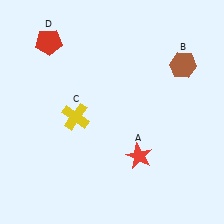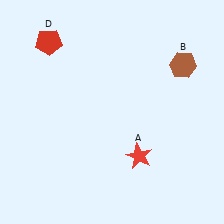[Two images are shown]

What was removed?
The yellow cross (C) was removed in Image 2.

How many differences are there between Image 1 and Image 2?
There is 1 difference between the two images.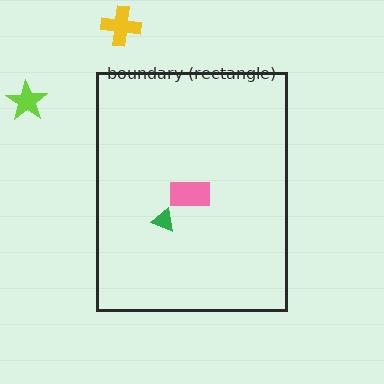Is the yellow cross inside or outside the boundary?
Outside.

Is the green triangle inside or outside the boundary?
Inside.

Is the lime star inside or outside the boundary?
Outside.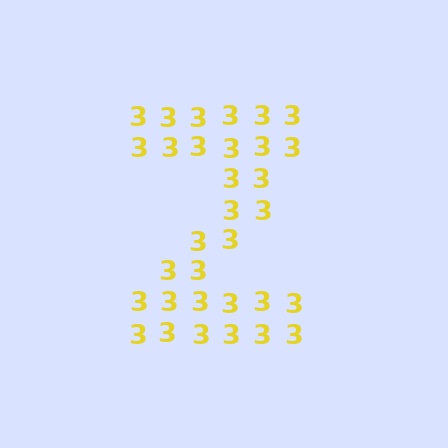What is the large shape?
The large shape is the letter Z.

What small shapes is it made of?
It is made of small digit 3's.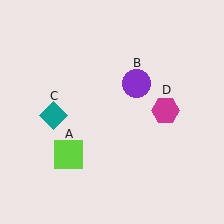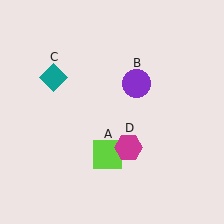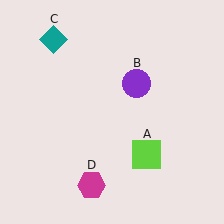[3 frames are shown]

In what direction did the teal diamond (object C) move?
The teal diamond (object C) moved up.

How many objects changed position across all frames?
3 objects changed position: lime square (object A), teal diamond (object C), magenta hexagon (object D).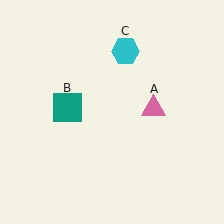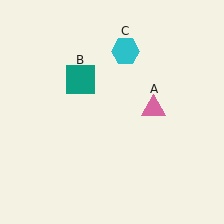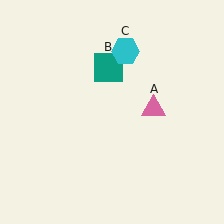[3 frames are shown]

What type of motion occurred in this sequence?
The teal square (object B) rotated clockwise around the center of the scene.